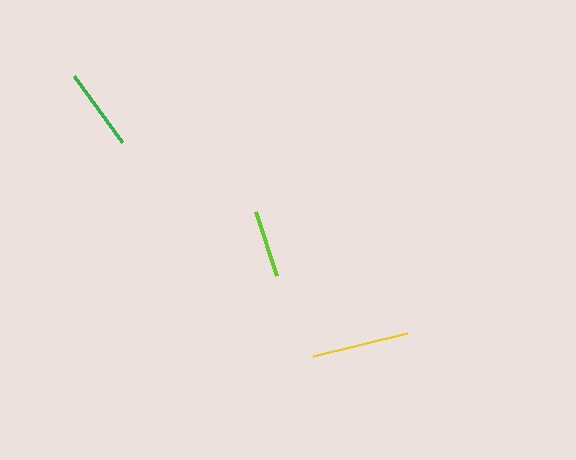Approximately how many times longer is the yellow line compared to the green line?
The yellow line is approximately 1.2 times the length of the green line.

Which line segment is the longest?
The yellow line is the longest at approximately 97 pixels.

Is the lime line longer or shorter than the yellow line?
The yellow line is longer than the lime line.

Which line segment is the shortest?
The lime line is the shortest at approximately 68 pixels.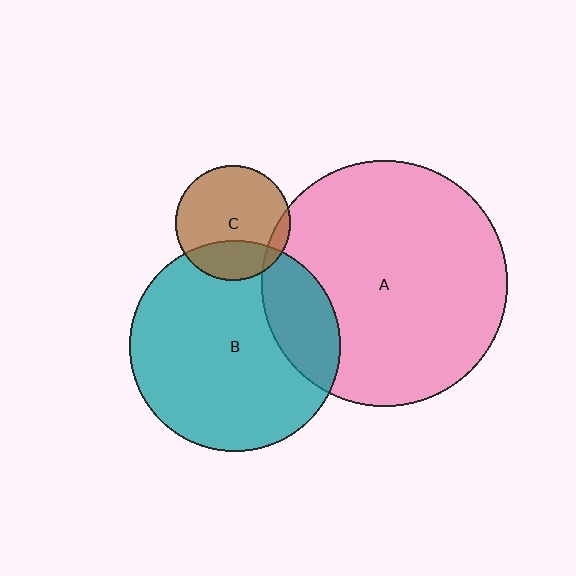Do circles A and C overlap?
Yes.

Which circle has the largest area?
Circle A (pink).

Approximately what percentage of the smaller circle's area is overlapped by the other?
Approximately 10%.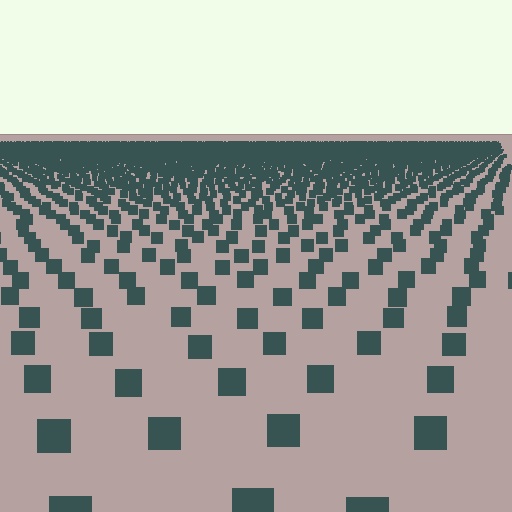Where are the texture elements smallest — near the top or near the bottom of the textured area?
Near the top.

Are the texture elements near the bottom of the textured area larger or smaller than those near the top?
Larger. Near the bottom, elements are closer to the viewer and appear at a bigger on-screen size.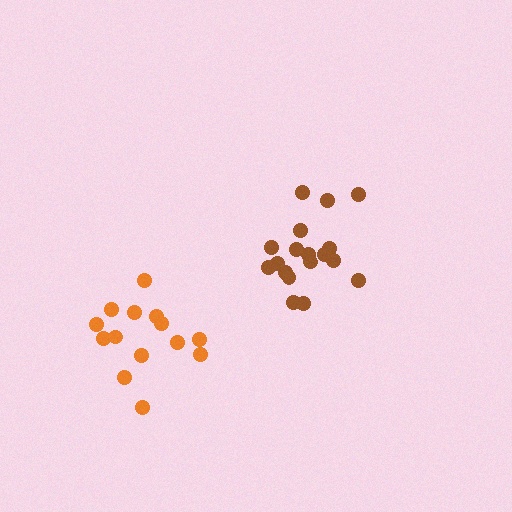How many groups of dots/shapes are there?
There are 2 groups.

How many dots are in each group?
Group 1: 18 dots, Group 2: 14 dots (32 total).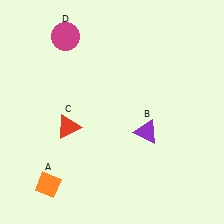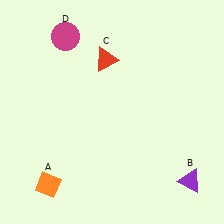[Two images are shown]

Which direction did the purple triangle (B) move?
The purple triangle (B) moved down.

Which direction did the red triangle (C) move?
The red triangle (C) moved up.